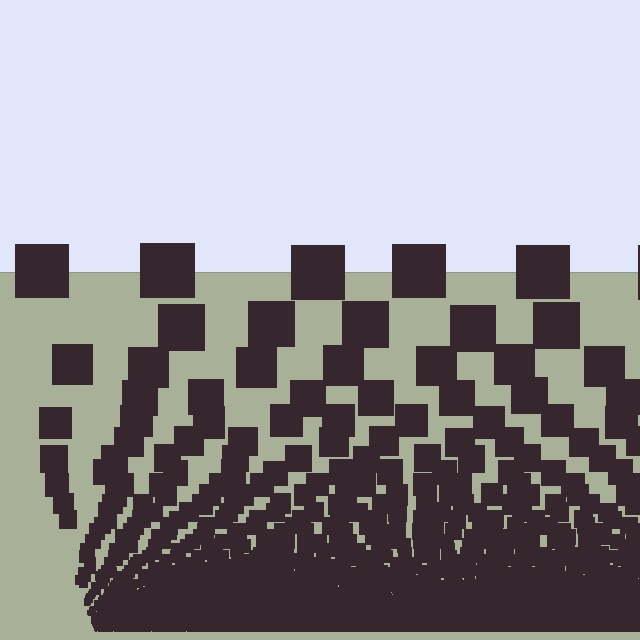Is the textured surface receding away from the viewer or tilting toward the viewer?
The surface appears to tilt toward the viewer. Texture elements get larger and sparser toward the top.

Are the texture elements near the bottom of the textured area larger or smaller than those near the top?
Smaller. The gradient is inverted — elements near the bottom are smaller and denser.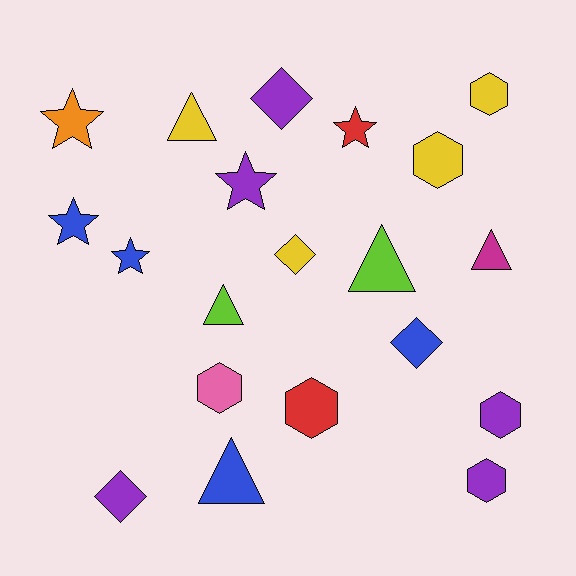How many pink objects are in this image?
There is 1 pink object.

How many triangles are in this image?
There are 5 triangles.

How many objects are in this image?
There are 20 objects.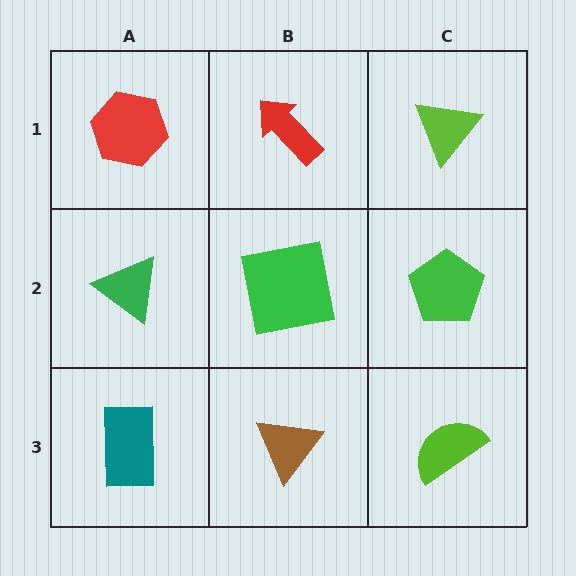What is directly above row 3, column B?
A green square.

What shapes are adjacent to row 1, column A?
A green triangle (row 2, column A), a red arrow (row 1, column B).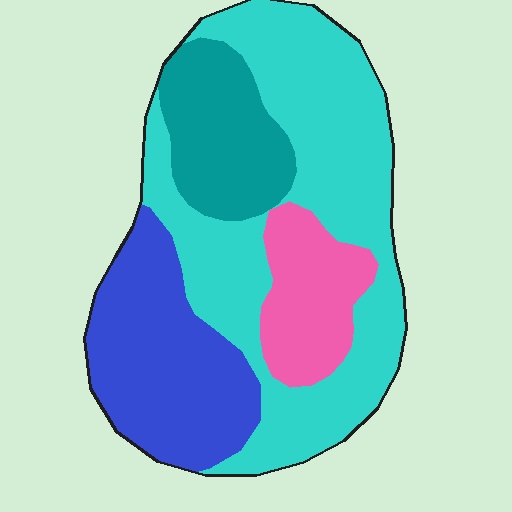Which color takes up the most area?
Cyan, at roughly 50%.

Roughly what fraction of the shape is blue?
Blue covers around 25% of the shape.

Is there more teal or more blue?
Blue.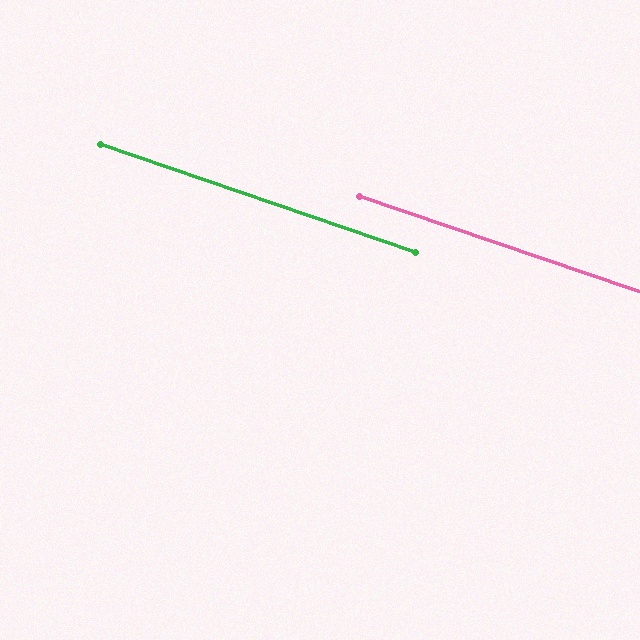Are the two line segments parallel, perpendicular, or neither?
Parallel — their directions differ by only 0.1°.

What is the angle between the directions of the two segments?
Approximately 0 degrees.